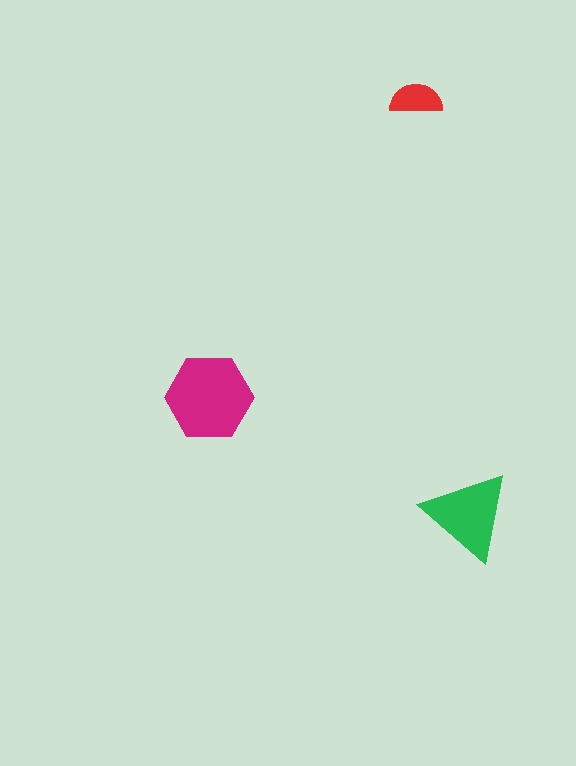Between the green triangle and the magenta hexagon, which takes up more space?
The magenta hexagon.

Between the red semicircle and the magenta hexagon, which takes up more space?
The magenta hexagon.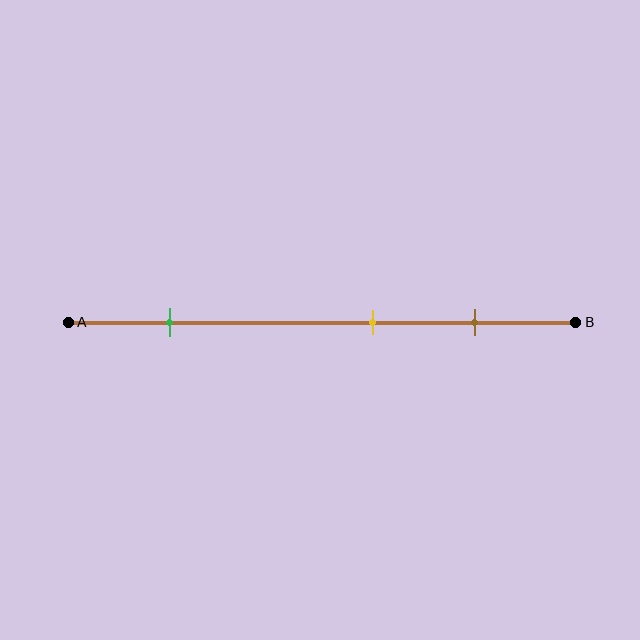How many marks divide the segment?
There are 3 marks dividing the segment.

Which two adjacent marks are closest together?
The yellow and brown marks are the closest adjacent pair.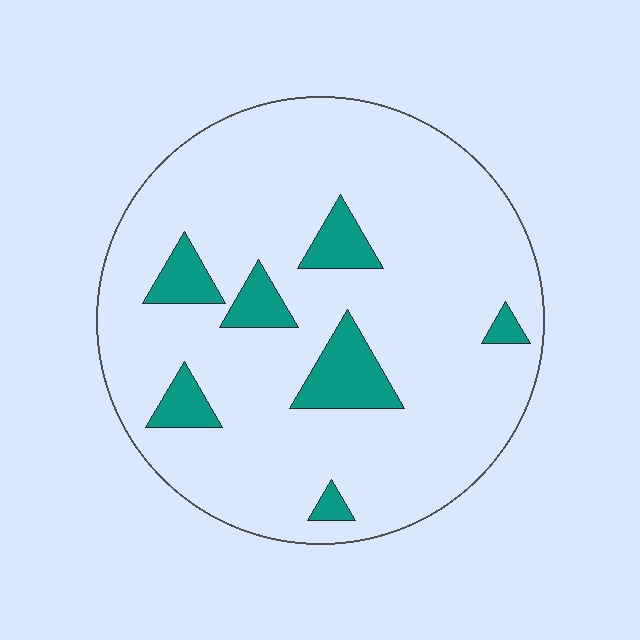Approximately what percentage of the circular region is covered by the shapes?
Approximately 15%.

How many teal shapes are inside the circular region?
7.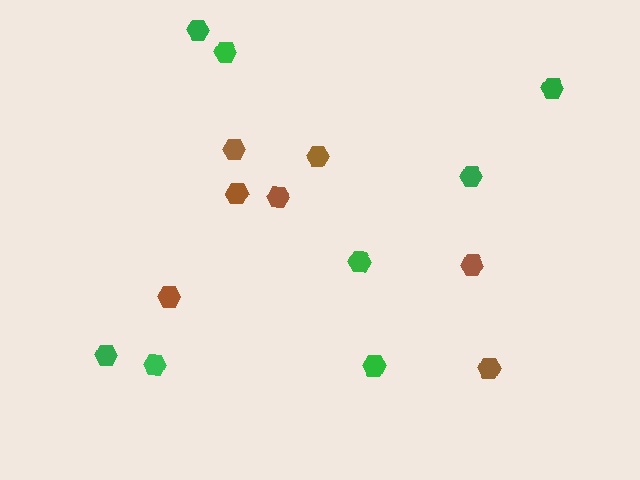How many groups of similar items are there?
There are 2 groups: one group of brown hexagons (7) and one group of green hexagons (8).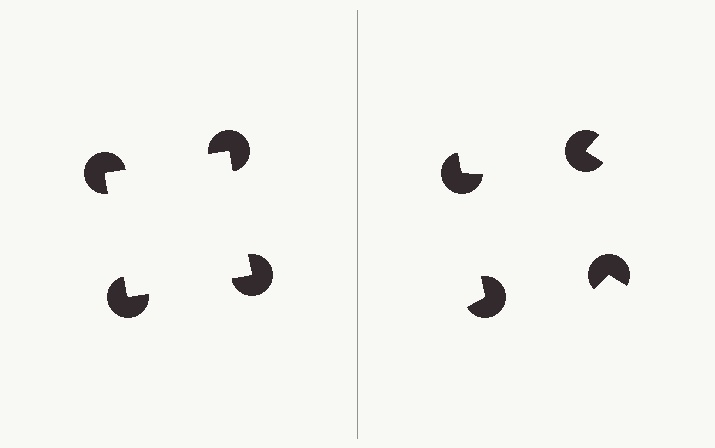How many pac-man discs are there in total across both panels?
8 — 4 on each side.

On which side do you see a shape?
An illusory square appears on the left side. On the right side the wedge cuts are rotated, so no coherent shape forms.